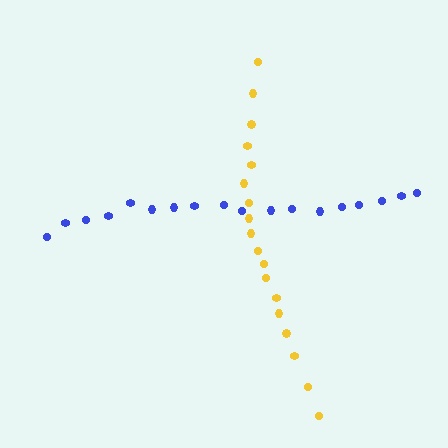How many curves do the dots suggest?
There are 2 distinct paths.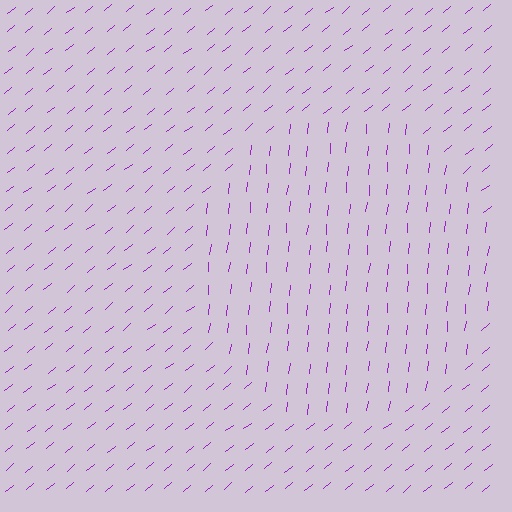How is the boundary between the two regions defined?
The boundary is defined purely by a change in line orientation (approximately 45 degrees difference). All lines are the same color and thickness.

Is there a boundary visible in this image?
Yes, there is a texture boundary formed by a change in line orientation.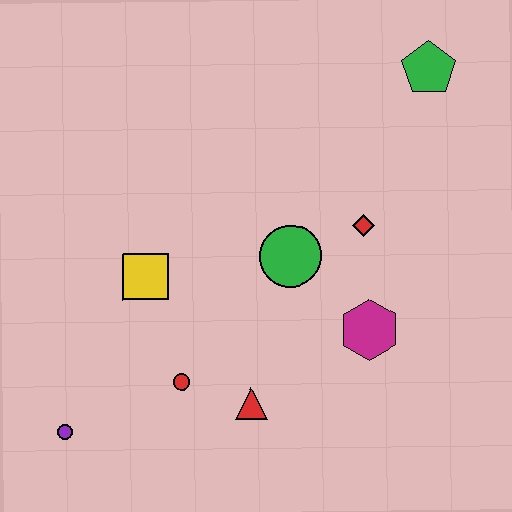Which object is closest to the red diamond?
The green circle is closest to the red diamond.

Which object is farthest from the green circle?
The purple circle is farthest from the green circle.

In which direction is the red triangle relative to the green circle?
The red triangle is below the green circle.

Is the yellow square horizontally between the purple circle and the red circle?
Yes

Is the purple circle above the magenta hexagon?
No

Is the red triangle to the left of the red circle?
No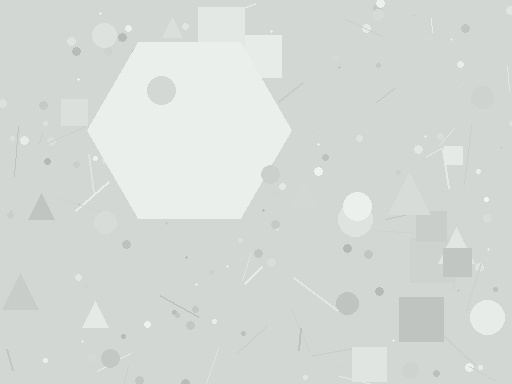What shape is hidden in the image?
A hexagon is hidden in the image.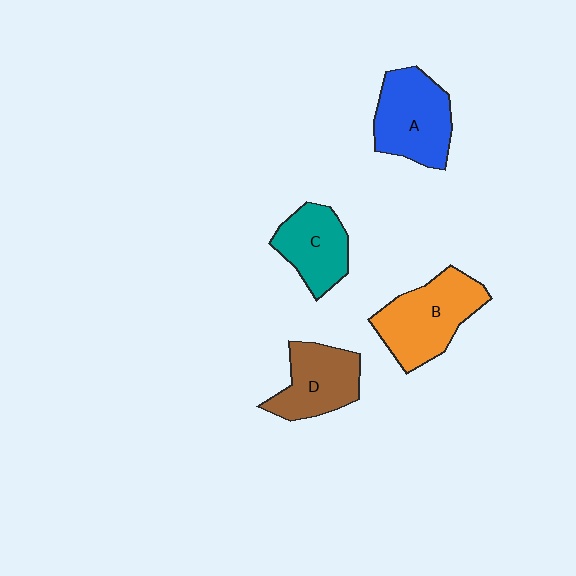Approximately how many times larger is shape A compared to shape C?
Approximately 1.3 times.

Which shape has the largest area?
Shape B (orange).